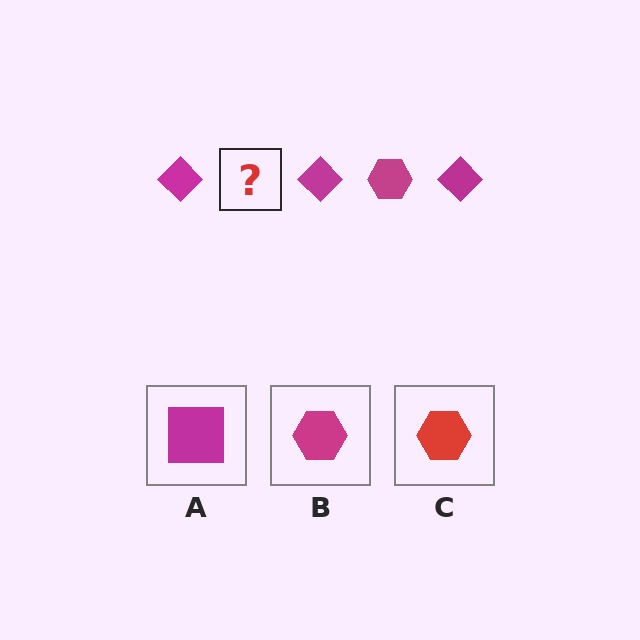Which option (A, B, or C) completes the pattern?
B.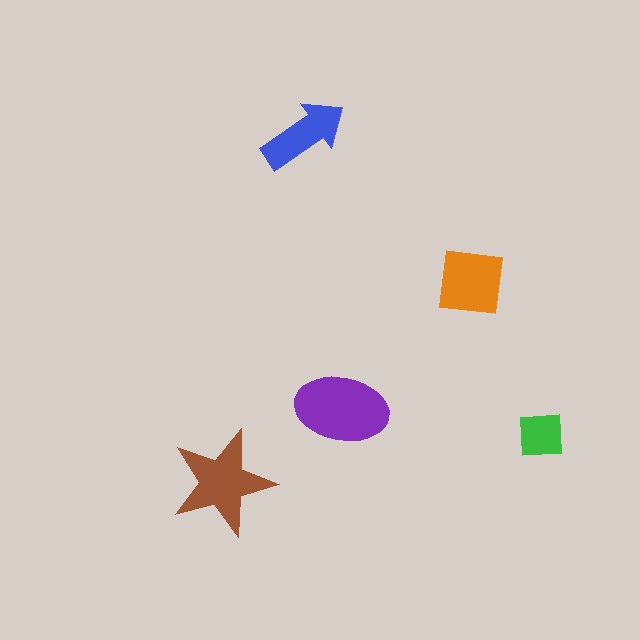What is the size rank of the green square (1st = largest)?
5th.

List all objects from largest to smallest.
The purple ellipse, the brown star, the orange square, the blue arrow, the green square.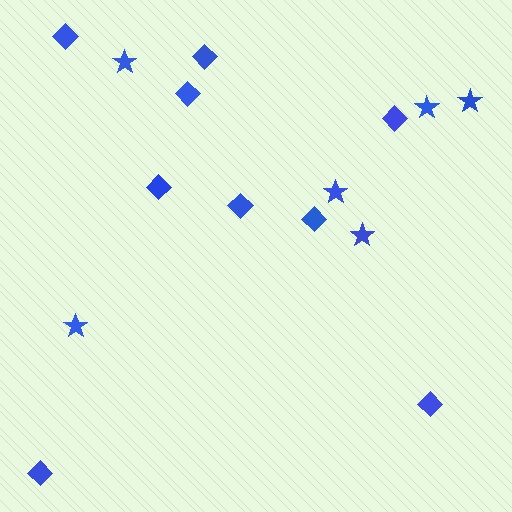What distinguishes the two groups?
There are 2 groups: one group of diamonds (9) and one group of stars (6).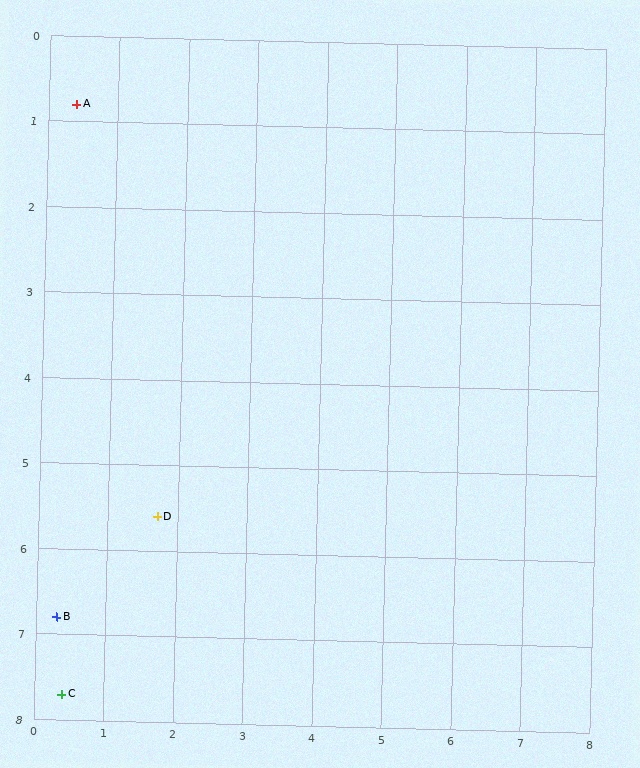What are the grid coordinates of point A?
Point A is at approximately (0.4, 0.8).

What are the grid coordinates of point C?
Point C is at approximately (0.4, 7.7).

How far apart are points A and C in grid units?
Points A and C are about 6.9 grid units apart.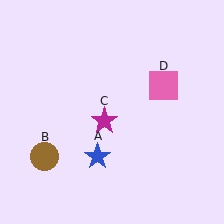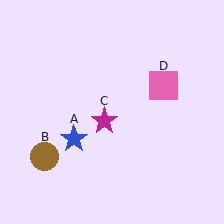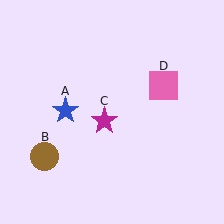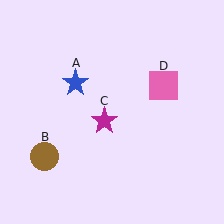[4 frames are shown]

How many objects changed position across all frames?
1 object changed position: blue star (object A).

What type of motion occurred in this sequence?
The blue star (object A) rotated clockwise around the center of the scene.